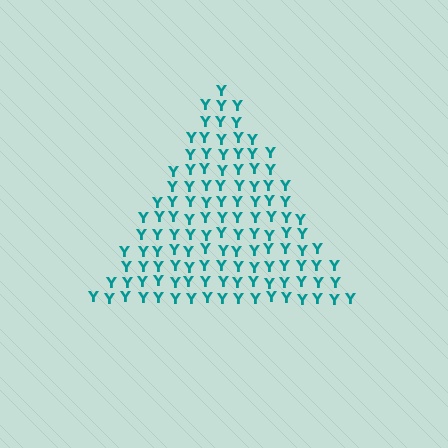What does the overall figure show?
The overall figure shows a triangle.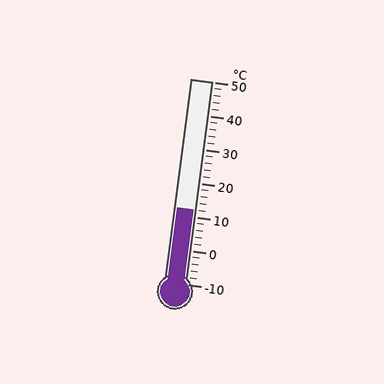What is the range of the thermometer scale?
The thermometer scale ranges from -10°C to 50°C.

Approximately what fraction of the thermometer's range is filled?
The thermometer is filled to approximately 35% of its range.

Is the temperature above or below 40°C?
The temperature is below 40°C.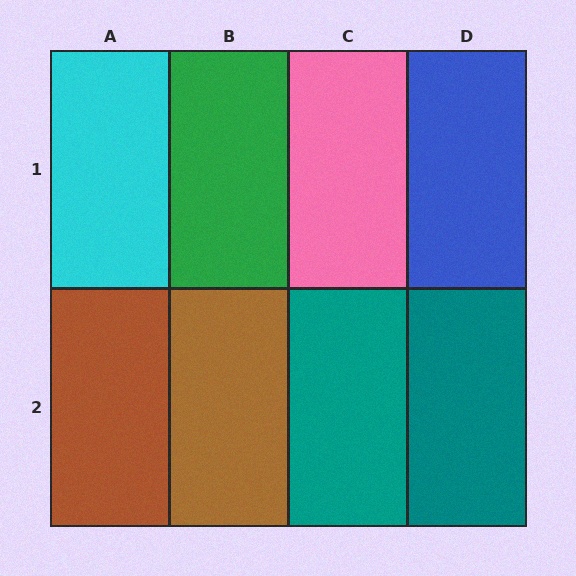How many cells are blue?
1 cell is blue.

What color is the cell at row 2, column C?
Teal.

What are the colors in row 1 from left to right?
Cyan, green, pink, blue.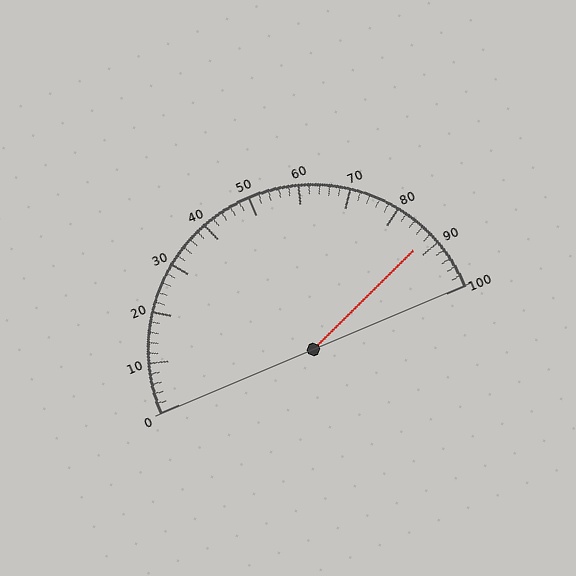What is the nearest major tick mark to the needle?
The nearest major tick mark is 90.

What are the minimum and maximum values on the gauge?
The gauge ranges from 0 to 100.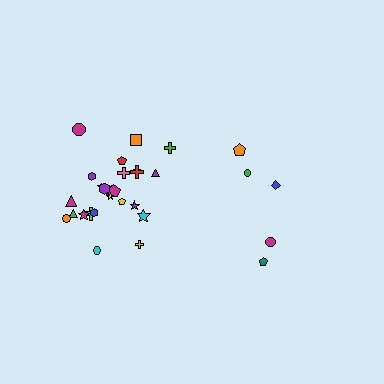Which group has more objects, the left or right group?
The left group.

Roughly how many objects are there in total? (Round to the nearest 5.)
Roughly 30 objects in total.